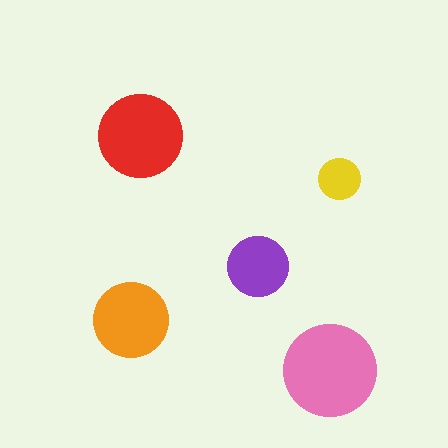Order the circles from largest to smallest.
the pink one, the red one, the orange one, the purple one, the yellow one.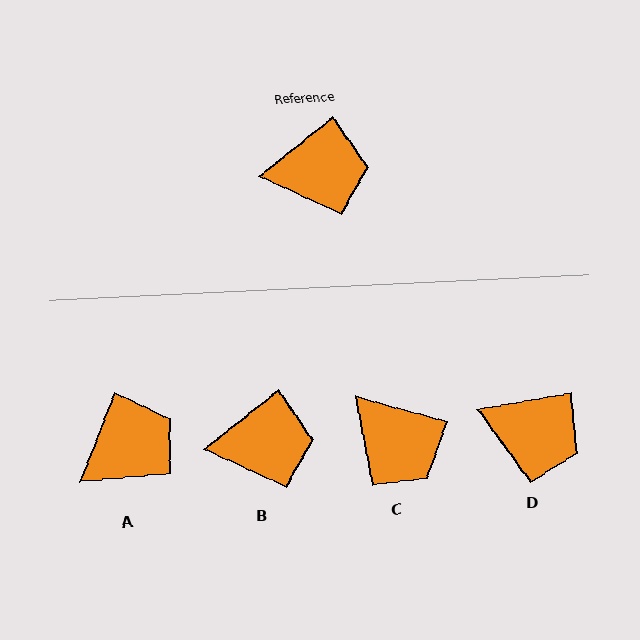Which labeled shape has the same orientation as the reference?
B.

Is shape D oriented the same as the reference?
No, it is off by about 29 degrees.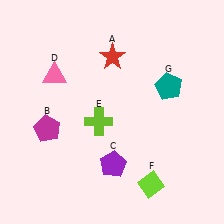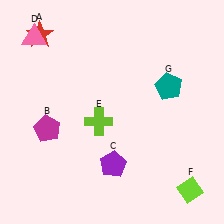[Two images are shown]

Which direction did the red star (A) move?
The red star (A) moved left.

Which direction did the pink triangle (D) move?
The pink triangle (D) moved up.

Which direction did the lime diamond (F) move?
The lime diamond (F) moved right.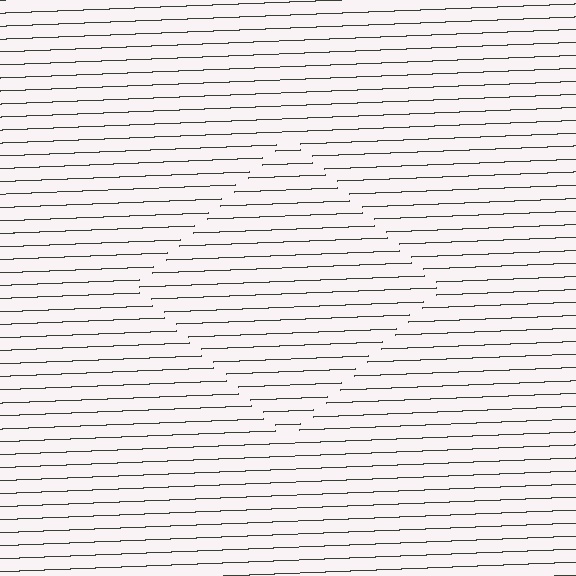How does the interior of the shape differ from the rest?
The interior of the shape contains the same grating, shifted by half a period — the contour is defined by the phase discontinuity where line-ends from the inner and outer gratings abut.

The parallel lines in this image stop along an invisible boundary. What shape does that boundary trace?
An illusory square. The interior of the shape contains the same grating, shifted by half a period — the contour is defined by the phase discontinuity where line-ends from the inner and outer gratings abut.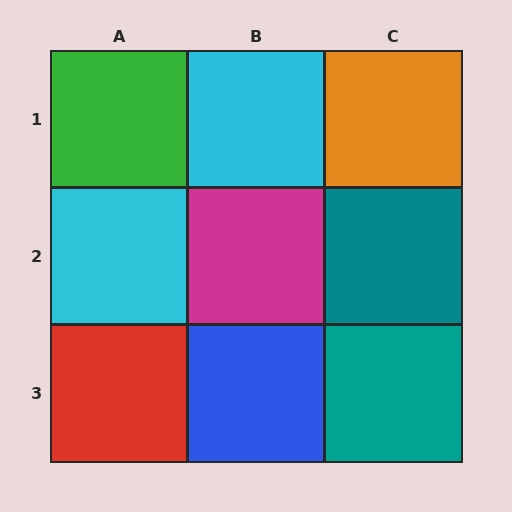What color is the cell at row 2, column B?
Magenta.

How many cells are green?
1 cell is green.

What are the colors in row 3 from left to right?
Red, blue, teal.